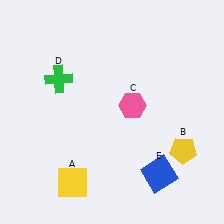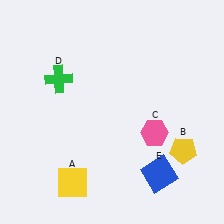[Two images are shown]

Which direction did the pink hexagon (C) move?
The pink hexagon (C) moved down.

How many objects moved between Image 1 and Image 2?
1 object moved between the two images.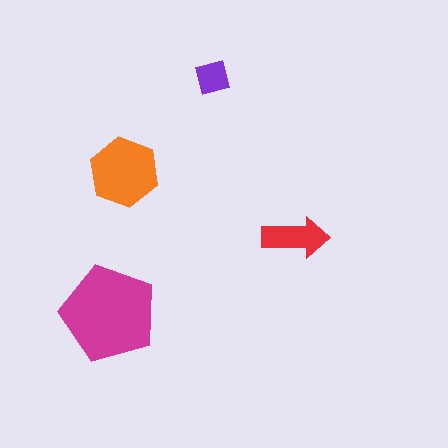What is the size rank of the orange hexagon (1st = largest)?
2nd.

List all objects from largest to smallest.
The magenta pentagon, the orange hexagon, the red arrow, the purple square.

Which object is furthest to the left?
The magenta pentagon is leftmost.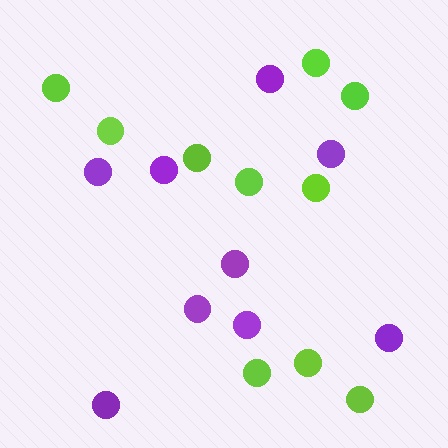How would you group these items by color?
There are 2 groups: one group of purple circles (9) and one group of lime circles (10).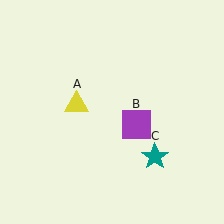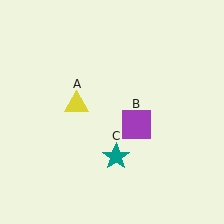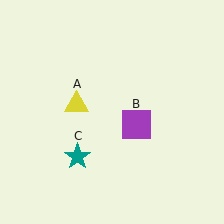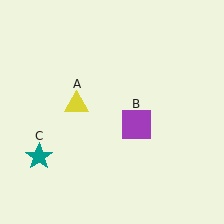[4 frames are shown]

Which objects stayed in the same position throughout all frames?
Yellow triangle (object A) and purple square (object B) remained stationary.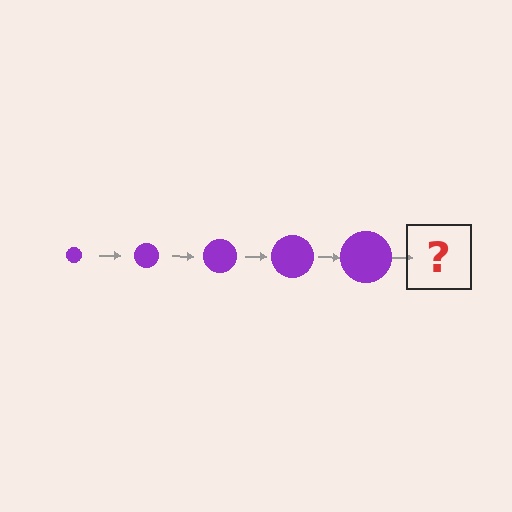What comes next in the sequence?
The next element should be a purple circle, larger than the previous one.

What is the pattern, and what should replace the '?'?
The pattern is that the circle gets progressively larger each step. The '?' should be a purple circle, larger than the previous one.